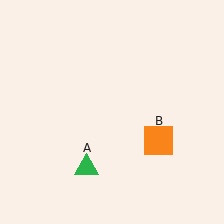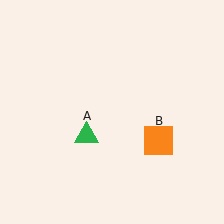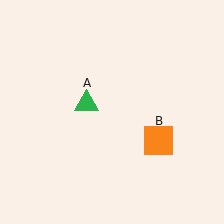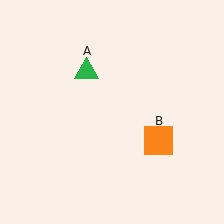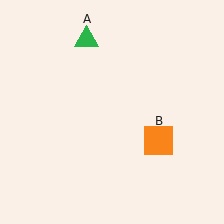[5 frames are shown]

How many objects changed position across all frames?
1 object changed position: green triangle (object A).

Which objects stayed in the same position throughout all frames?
Orange square (object B) remained stationary.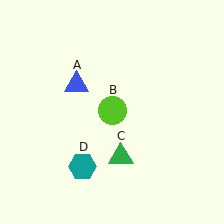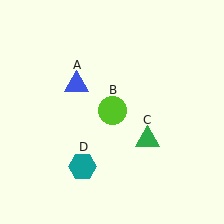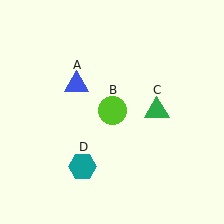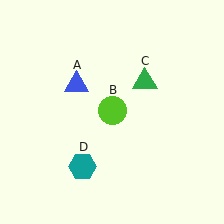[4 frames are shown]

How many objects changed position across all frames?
1 object changed position: green triangle (object C).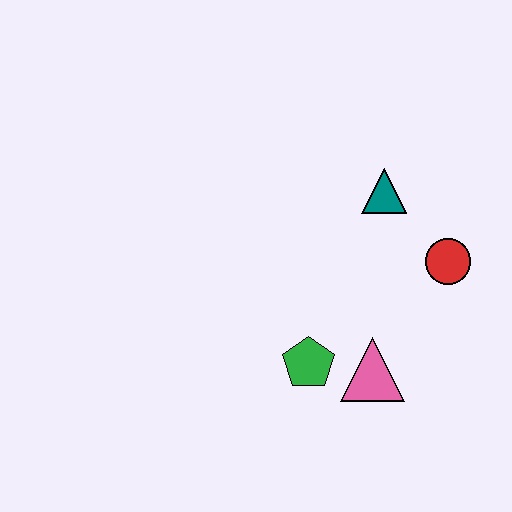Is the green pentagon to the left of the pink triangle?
Yes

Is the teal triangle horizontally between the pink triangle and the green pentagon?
No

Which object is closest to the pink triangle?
The green pentagon is closest to the pink triangle.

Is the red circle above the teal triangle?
No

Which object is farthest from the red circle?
The green pentagon is farthest from the red circle.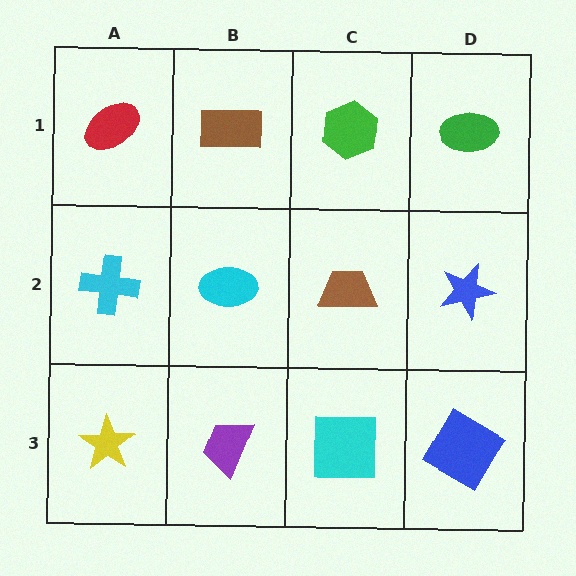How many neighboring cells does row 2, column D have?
3.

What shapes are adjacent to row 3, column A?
A cyan cross (row 2, column A), a purple trapezoid (row 3, column B).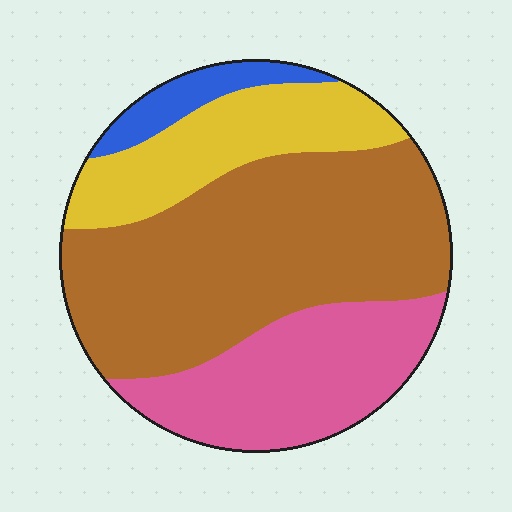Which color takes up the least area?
Blue, at roughly 5%.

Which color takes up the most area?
Brown, at roughly 50%.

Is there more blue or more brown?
Brown.